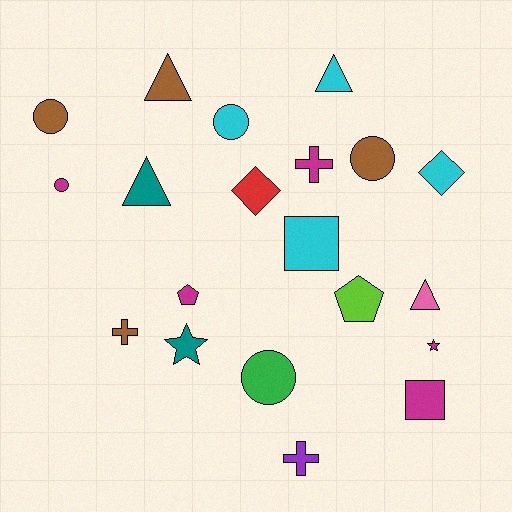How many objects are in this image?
There are 20 objects.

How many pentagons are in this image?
There are 2 pentagons.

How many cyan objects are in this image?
There are 4 cyan objects.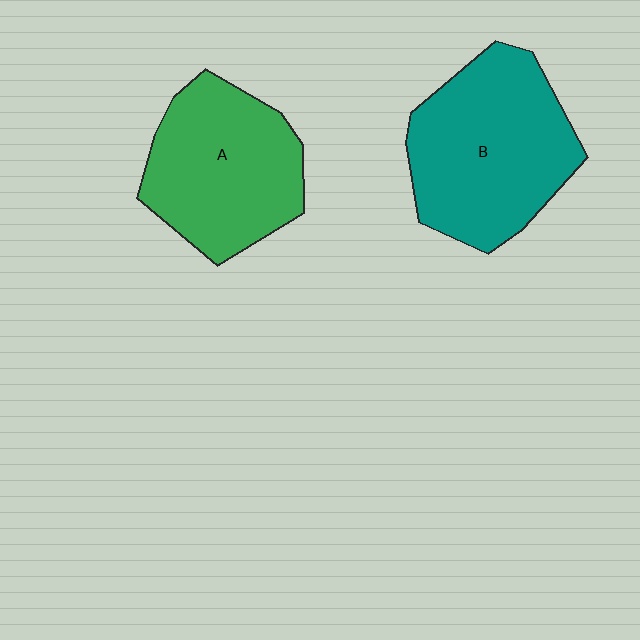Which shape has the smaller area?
Shape A (green).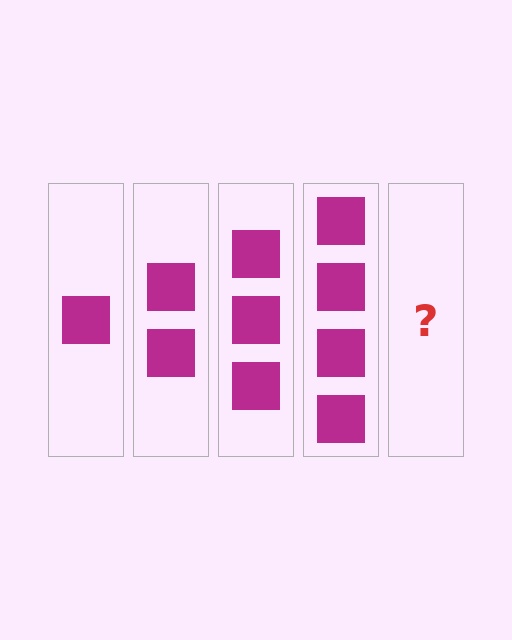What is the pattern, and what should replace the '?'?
The pattern is that each step adds one more square. The '?' should be 5 squares.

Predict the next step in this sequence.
The next step is 5 squares.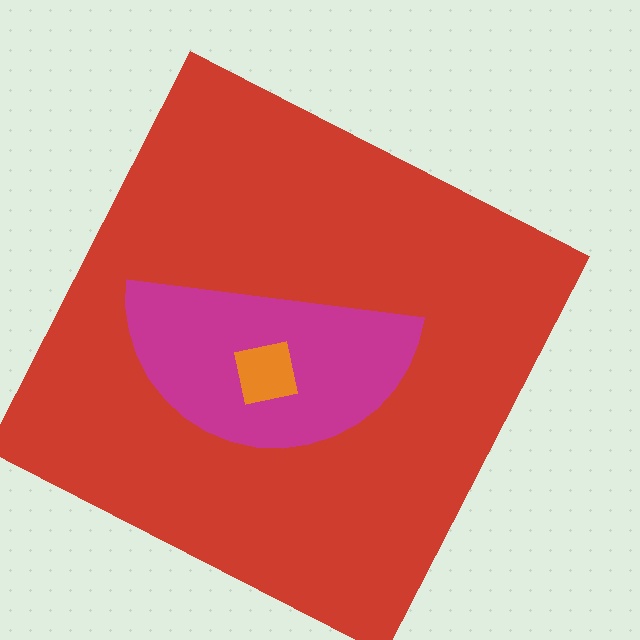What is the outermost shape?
The red square.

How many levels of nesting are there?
3.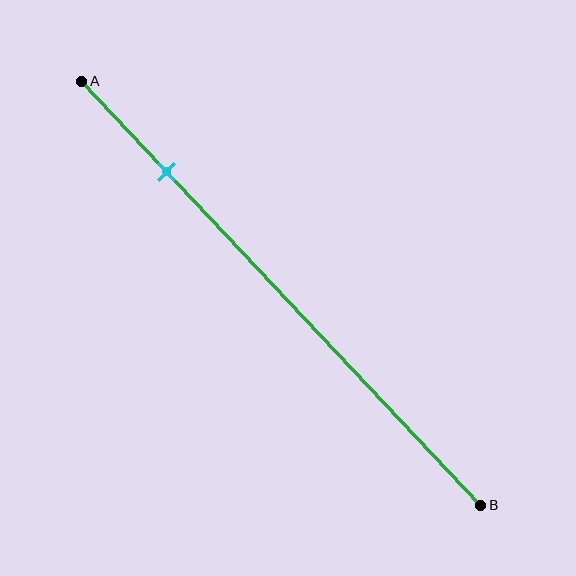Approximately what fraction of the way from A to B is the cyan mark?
The cyan mark is approximately 20% of the way from A to B.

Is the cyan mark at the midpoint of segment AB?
No, the mark is at about 20% from A, not at the 50% midpoint.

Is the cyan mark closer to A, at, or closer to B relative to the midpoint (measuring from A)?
The cyan mark is closer to point A than the midpoint of segment AB.